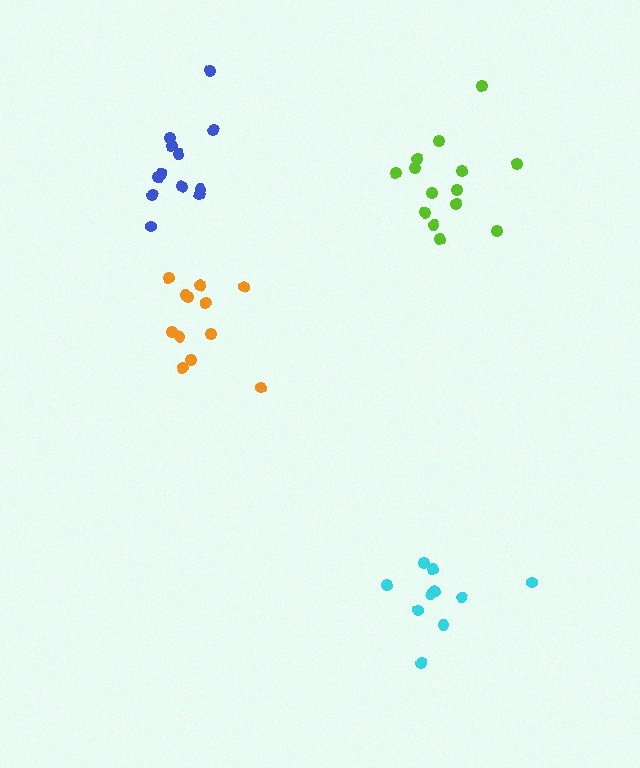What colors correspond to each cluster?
The clusters are colored: cyan, lime, orange, blue.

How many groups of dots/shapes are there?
There are 4 groups.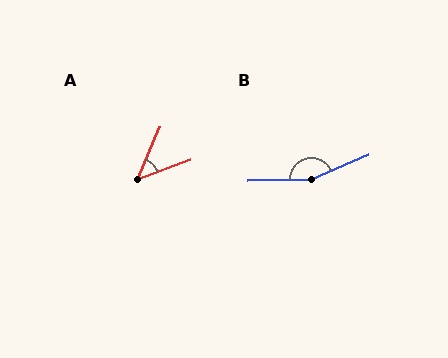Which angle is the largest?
B, at approximately 158 degrees.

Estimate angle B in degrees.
Approximately 158 degrees.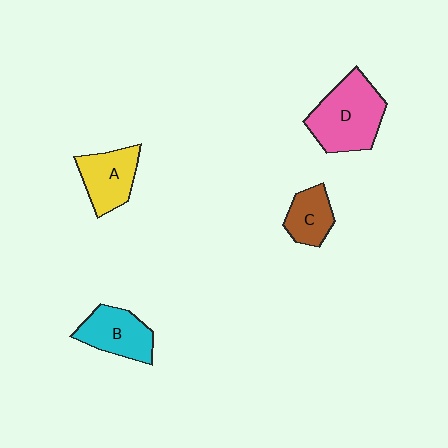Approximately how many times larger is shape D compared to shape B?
Approximately 1.5 times.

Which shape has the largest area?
Shape D (pink).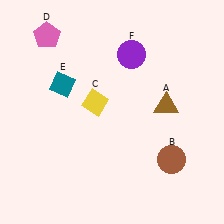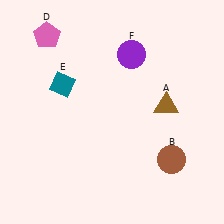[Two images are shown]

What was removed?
The yellow diamond (C) was removed in Image 2.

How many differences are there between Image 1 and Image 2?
There is 1 difference between the two images.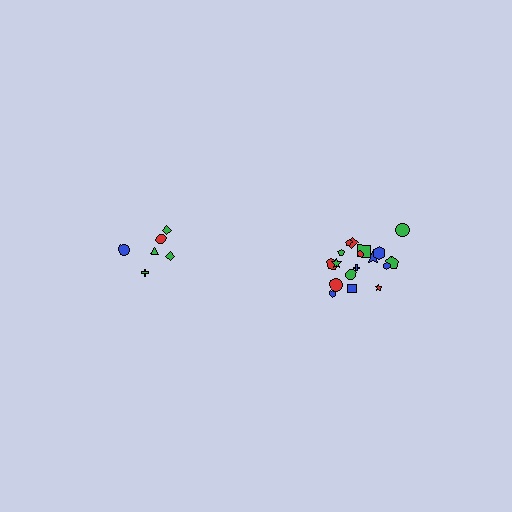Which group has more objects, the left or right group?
The right group.